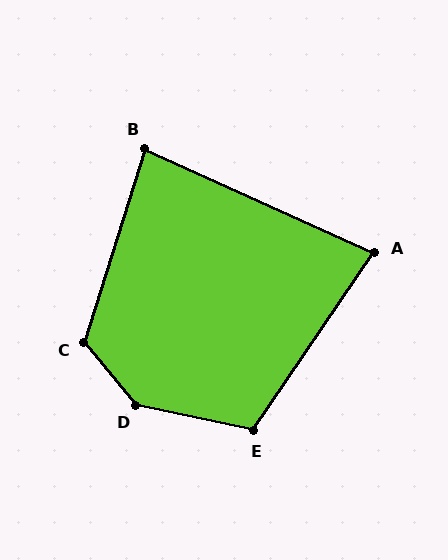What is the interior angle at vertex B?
Approximately 83 degrees (acute).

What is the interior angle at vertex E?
Approximately 112 degrees (obtuse).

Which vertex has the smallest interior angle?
A, at approximately 80 degrees.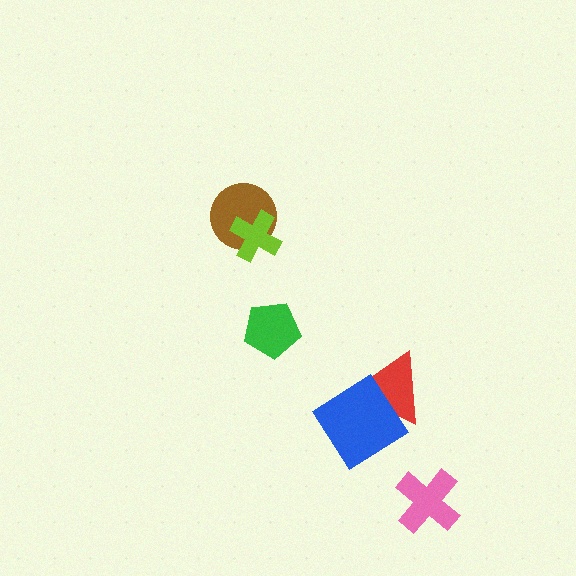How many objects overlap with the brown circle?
1 object overlaps with the brown circle.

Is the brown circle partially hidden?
Yes, it is partially covered by another shape.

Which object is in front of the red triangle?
The blue diamond is in front of the red triangle.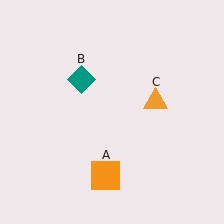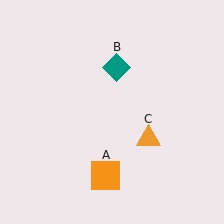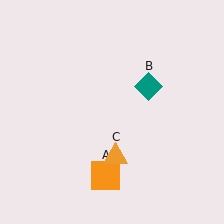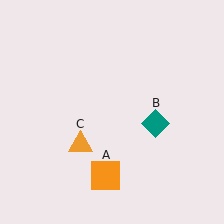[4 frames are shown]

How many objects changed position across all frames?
2 objects changed position: teal diamond (object B), orange triangle (object C).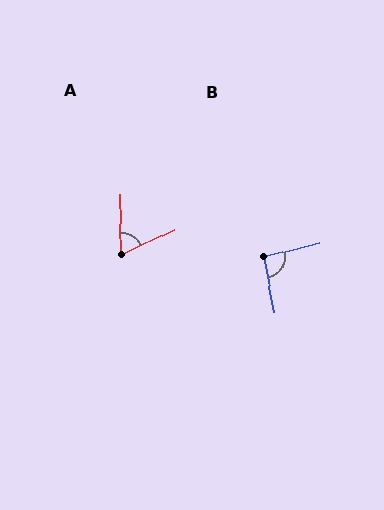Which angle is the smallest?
A, at approximately 66 degrees.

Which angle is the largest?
B, at approximately 93 degrees.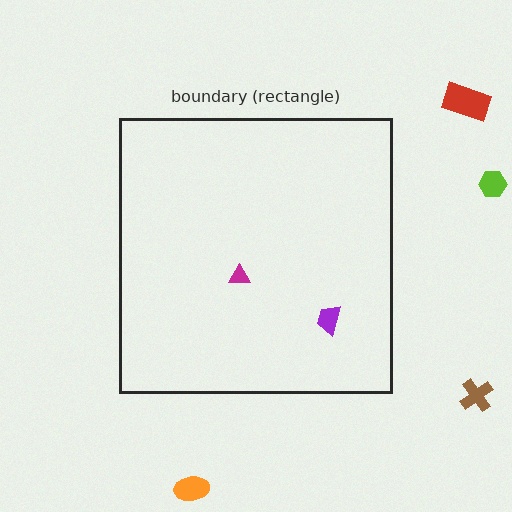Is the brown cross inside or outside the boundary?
Outside.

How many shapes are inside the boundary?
2 inside, 4 outside.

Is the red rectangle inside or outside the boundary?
Outside.